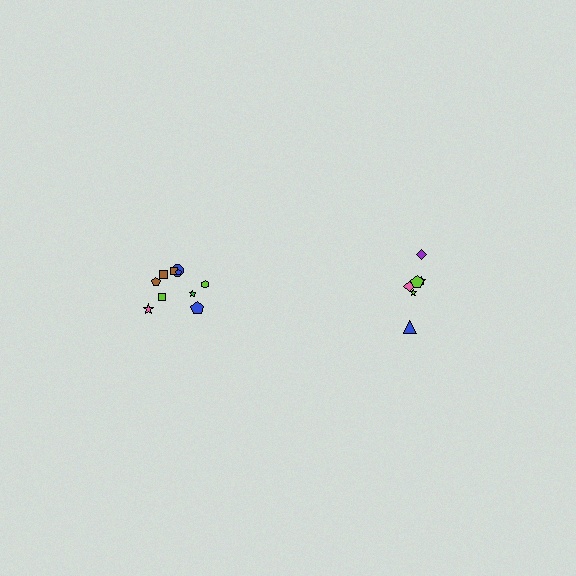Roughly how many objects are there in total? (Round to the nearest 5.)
Roughly 15 objects in total.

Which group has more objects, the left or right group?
The left group.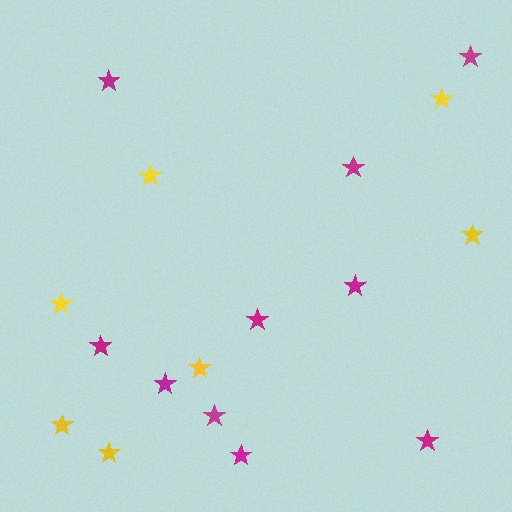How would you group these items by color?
There are 2 groups: one group of magenta stars (10) and one group of yellow stars (7).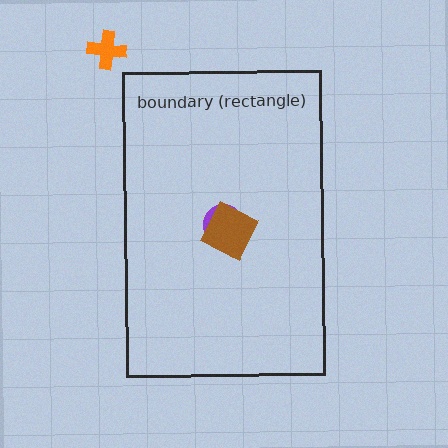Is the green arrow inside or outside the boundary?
Inside.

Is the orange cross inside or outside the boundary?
Outside.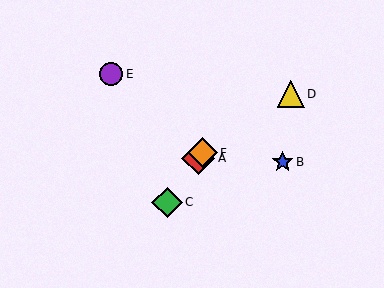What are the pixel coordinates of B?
Object B is at (283, 162).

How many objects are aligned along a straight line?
3 objects (A, C, F) are aligned along a straight line.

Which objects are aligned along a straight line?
Objects A, C, F are aligned along a straight line.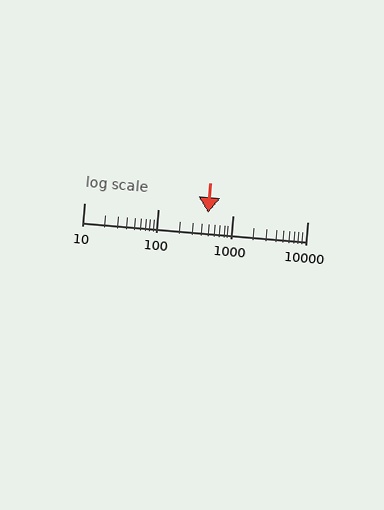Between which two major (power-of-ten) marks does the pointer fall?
The pointer is between 100 and 1000.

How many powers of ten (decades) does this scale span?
The scale spans 3 decades, from 10 to 10000.